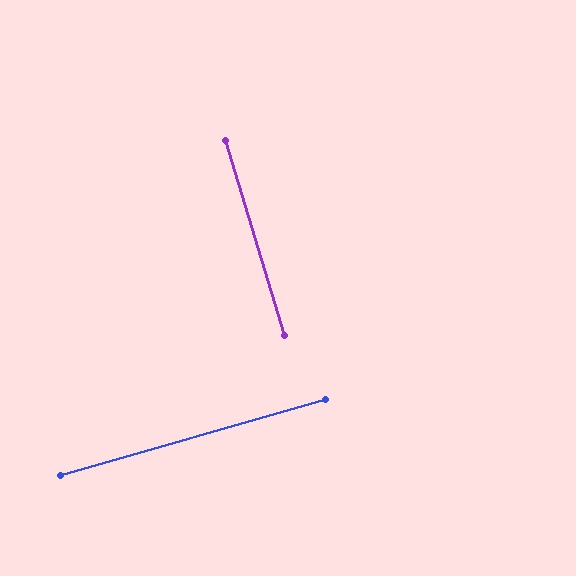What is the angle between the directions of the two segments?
Approximately 89 degrees.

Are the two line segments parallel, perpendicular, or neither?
Perpendicular — they meet at approximately 89°.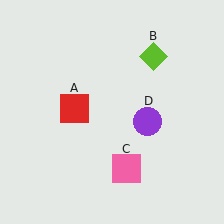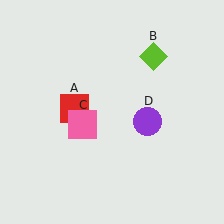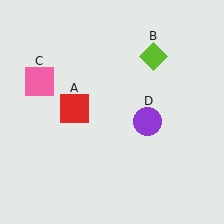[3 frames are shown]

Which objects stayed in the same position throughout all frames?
Red square (object A) and lime diamond (object B) and purple circle (object D) remained stationary.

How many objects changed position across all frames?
1 object changed position: pink square (object C).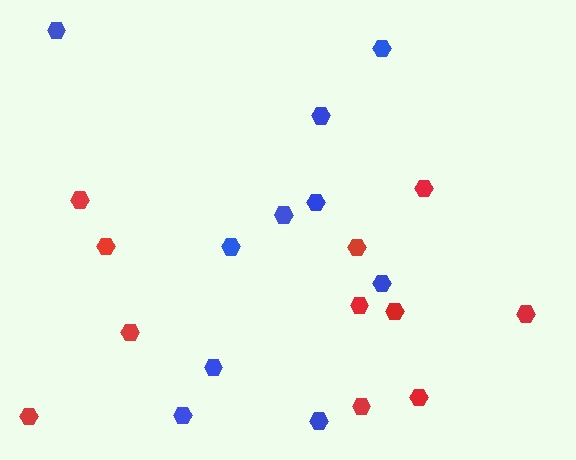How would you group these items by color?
There are 2 groups: one group of red hexagons (11) and one group of blue hexagons (10).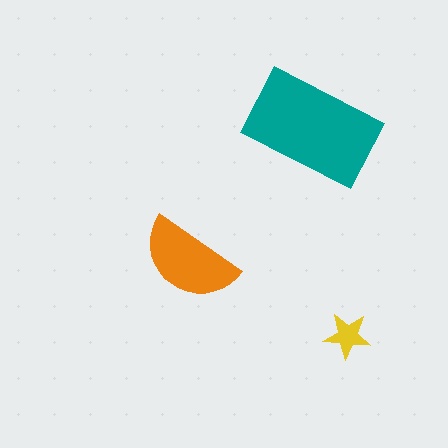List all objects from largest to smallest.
The teal rectangle, the orange semicircle, the yellow star.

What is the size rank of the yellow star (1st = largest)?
3rd.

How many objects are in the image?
There are 3 objects in the image.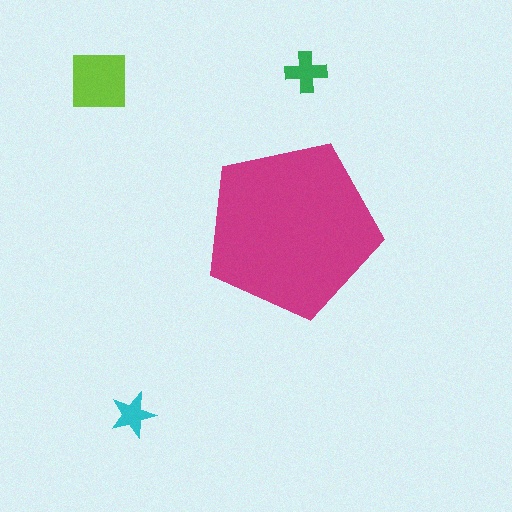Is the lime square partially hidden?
No, the lime square is fully visible.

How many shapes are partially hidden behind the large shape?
0 shapes are partially hidden.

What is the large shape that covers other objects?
A magenta pentagon.